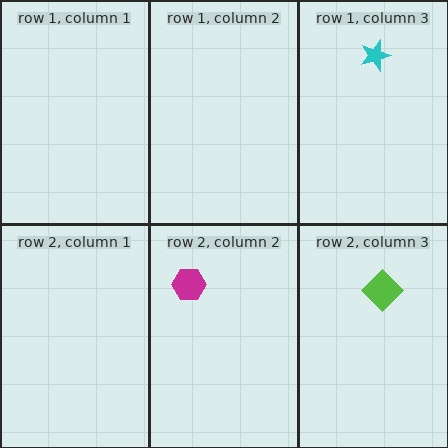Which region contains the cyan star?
The row 1, column 3 region.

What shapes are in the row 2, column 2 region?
The magenta hexagon.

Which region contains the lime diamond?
The row 2, column 3 region.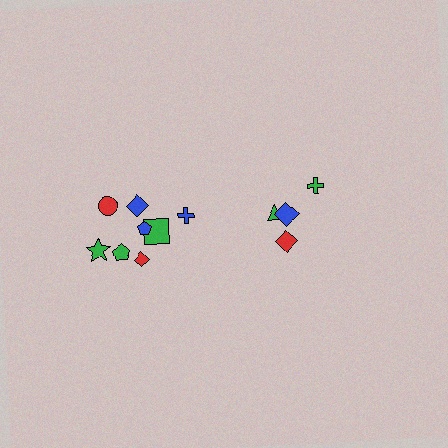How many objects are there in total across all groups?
There are 12 objects.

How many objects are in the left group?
There are 8 objects.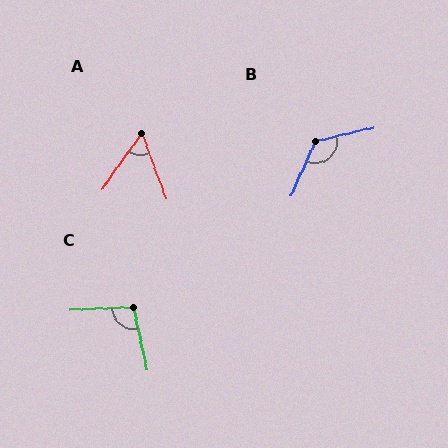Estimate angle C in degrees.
Approximately 100 degrees.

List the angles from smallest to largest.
A (56°), C (100°), B (128°).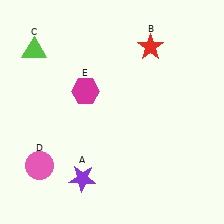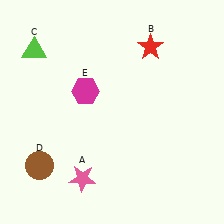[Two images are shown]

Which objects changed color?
A changed from purple to pink. D changed from pink to brown.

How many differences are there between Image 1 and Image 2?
There are 2 differences between the two images.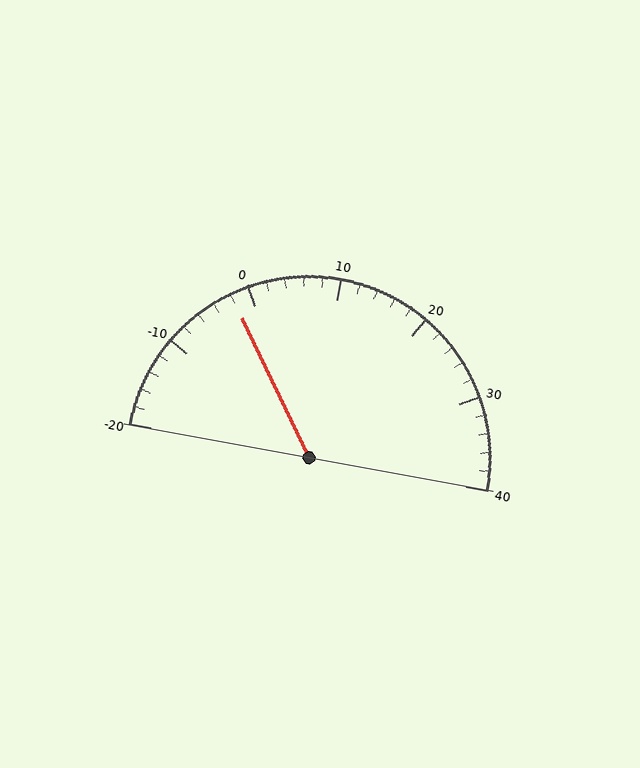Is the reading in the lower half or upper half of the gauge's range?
The reading is in the lower half of the range (-20 to 40).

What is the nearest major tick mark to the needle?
The nearest major tick mark is 0.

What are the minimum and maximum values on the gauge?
The gauge ranges from -20 to 40.